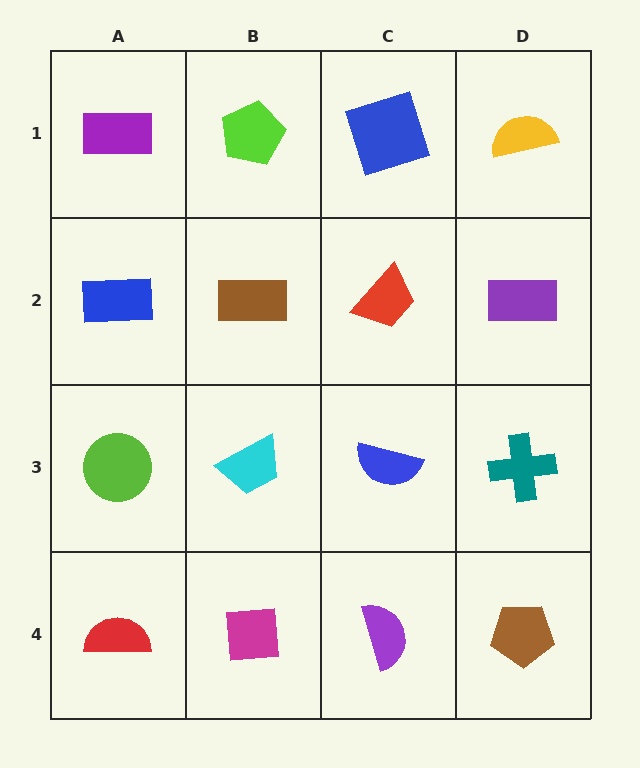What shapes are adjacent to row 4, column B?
A cyan trapezoid (row 3, column B), a red semicircle (row 4, column A), a purple semicircle (row 4, column C).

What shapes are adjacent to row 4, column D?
A teal cross (row 3, column D), a purple semicircle (row 4, column C).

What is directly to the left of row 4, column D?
A purple semicircle.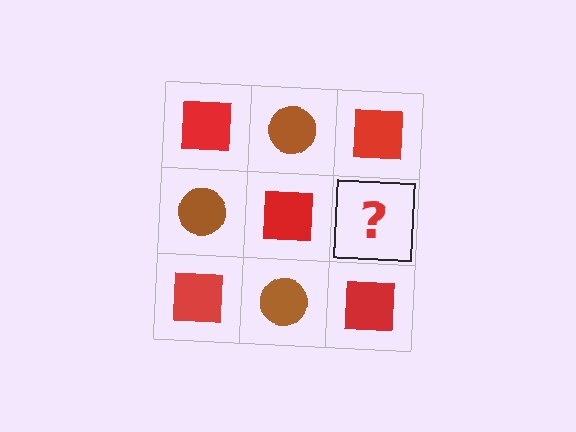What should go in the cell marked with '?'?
The missing cell should contain a brown circle.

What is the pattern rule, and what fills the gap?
The rule is that it alternates red square and brown circle in a checkerboard pattern. The gap should be filled with a brown circle.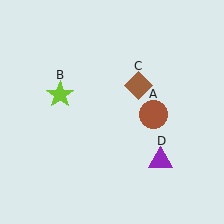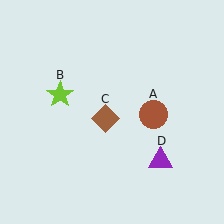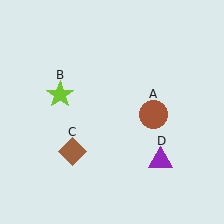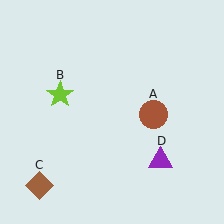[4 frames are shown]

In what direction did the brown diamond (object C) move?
The brown diamond (object C) moved down and to the left.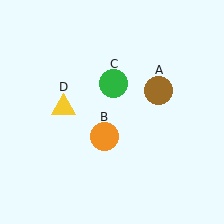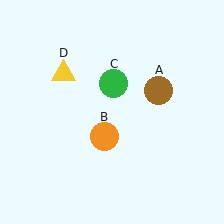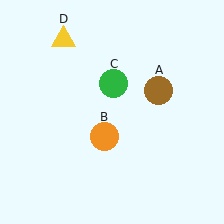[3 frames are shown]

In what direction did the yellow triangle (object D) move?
The yellow triangle (object D) moved up.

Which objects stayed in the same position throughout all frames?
Brown circle (object A) and orange circle (object B) and green circle (object C) remained stationary.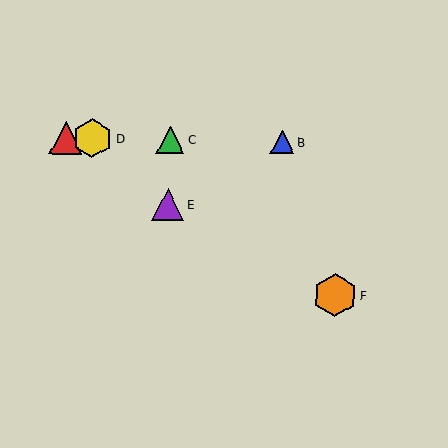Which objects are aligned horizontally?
Objects A, B, C, D are aligned horizontally.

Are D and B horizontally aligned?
Yes, both are at y≈138.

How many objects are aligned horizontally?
4 objects (A, B, C, D) are aligned horizontally.